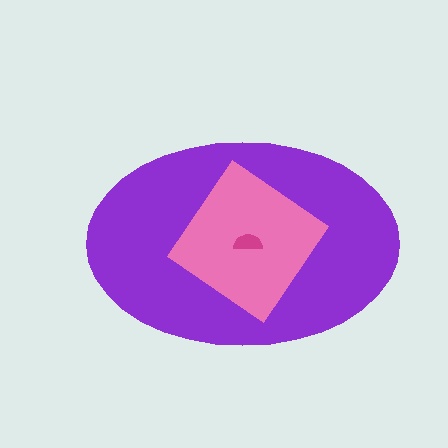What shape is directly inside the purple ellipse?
The pink diamond.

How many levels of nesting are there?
3.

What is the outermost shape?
The purple ellipse.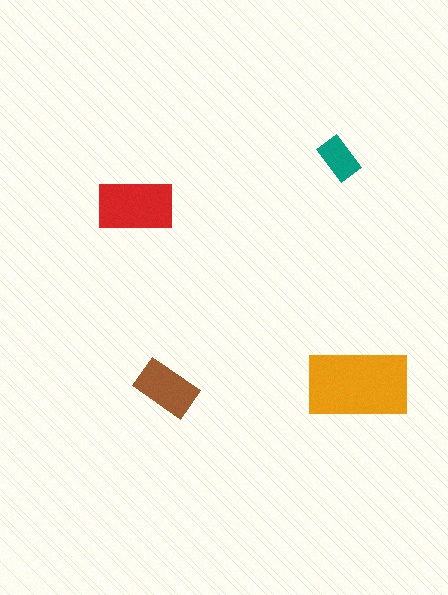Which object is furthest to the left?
The red rectangle is leftmost.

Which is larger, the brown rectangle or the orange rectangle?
The orange one.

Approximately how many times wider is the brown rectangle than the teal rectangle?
About 1.5 times wider.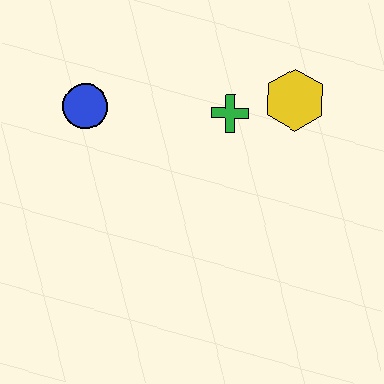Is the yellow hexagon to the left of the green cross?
No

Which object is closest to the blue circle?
The green cross is closest to the blue circle.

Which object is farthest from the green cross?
The blue circle is farthest from the green cross.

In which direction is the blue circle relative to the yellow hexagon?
The blue circle is to the left of the yellow hexagon.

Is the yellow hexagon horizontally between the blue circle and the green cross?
No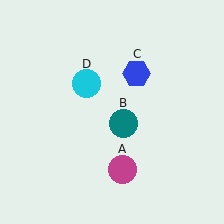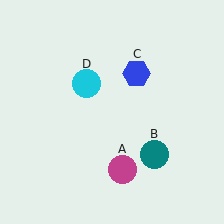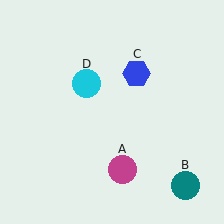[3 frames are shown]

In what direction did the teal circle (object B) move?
The teal circle (object B) moved down and to the right.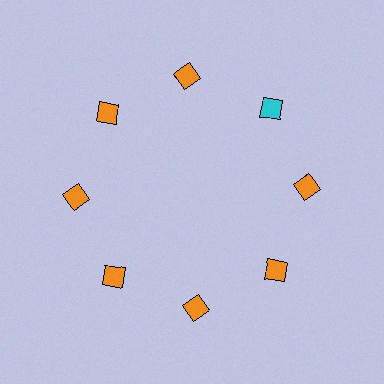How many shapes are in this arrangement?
There are 8 shapes arranged in a ring pattern.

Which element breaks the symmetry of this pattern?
The cyan diamond at roughly the 2 o'clock position breaks the symmetry. All other shapes are orange diamonds.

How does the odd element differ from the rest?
It has a different color: cyan instead of orange.